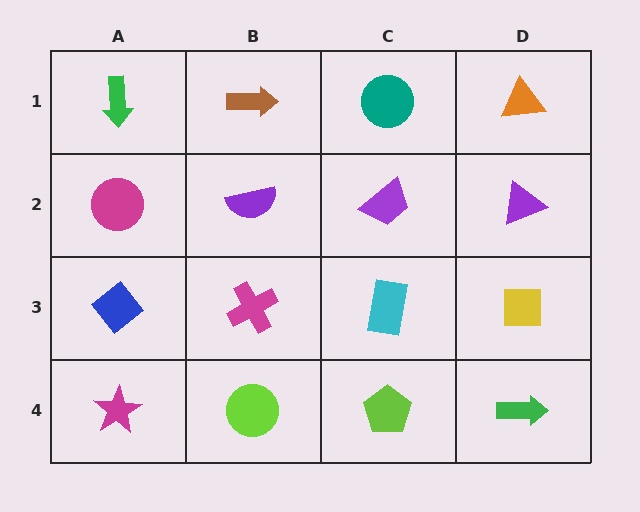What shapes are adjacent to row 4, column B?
A magenta cross (row 3, column B), a magenta star (row 4, column A), a lime pentagon (row 4, column C).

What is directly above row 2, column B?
A brown arrow.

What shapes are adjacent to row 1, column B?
A purple semicircle (row 2, column B), a green arrow (row 1, column A), a teal circle (row 1, column C).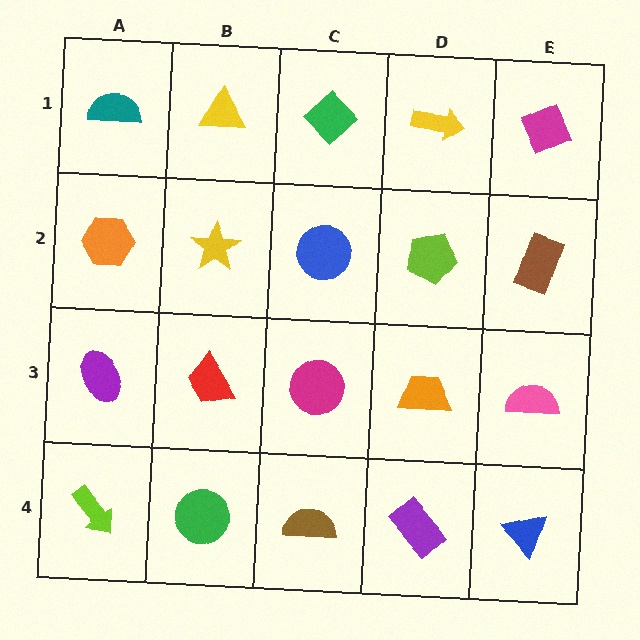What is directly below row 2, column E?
A pink semicircle.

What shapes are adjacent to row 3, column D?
A lime pentagon (row 2, column D), a purple rectangle (row 4, column D), a magenta circle (row 3, column C), a pink semicircle (row 3, column E).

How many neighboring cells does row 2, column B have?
4.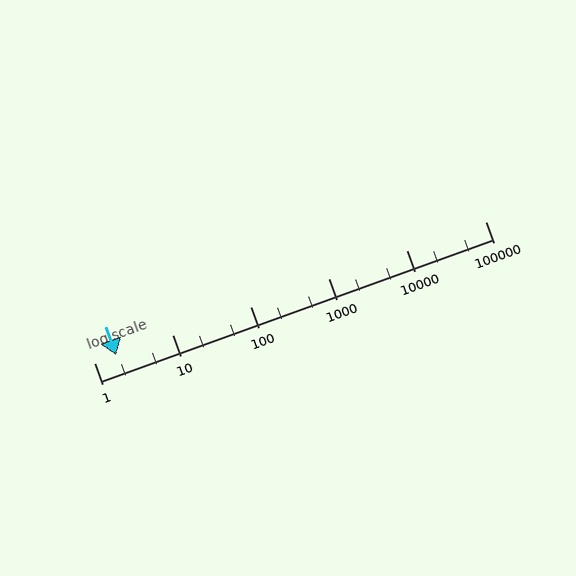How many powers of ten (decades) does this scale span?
The scale spans 5 decades, from 1 to 100000.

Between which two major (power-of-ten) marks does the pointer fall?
The pointer is between 1 and 10.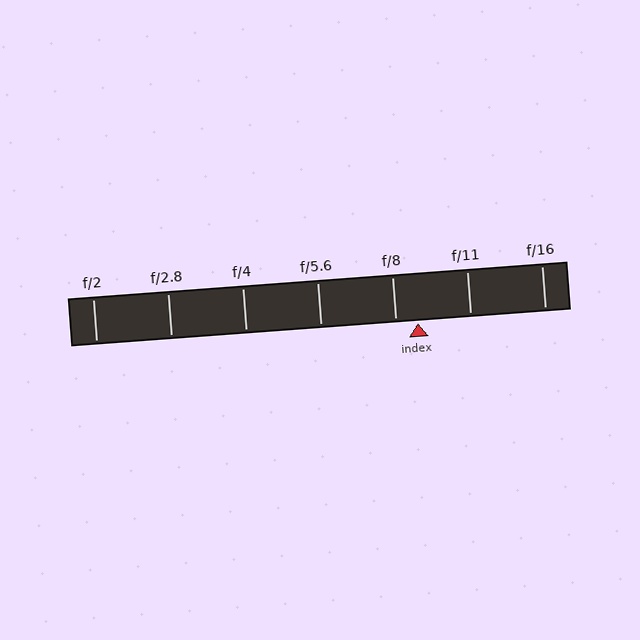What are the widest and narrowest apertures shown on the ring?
The widest aperture shown is f/2 and the narrowest is f/16.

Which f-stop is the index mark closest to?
The index mark is closest to f/8.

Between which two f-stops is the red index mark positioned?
The index mark is between f/8 and f/11.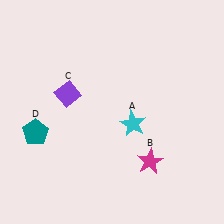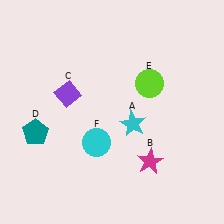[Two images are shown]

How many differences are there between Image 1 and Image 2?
There are 2 differences between the two images.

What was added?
A lime circle (E), a cyan circle (F) were added in Image 2.